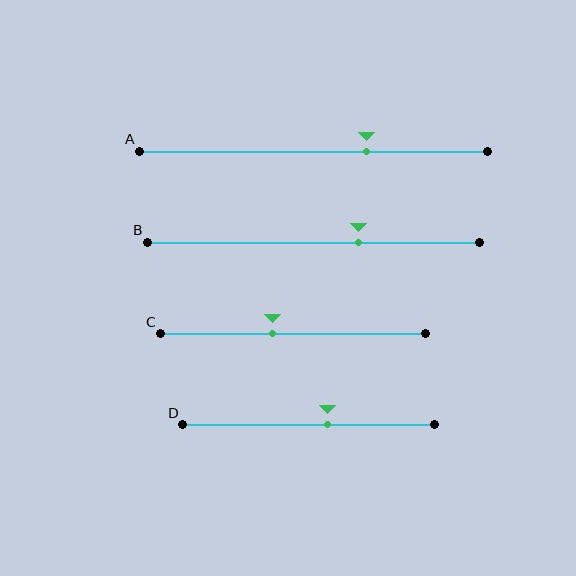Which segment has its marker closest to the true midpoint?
Segment D has its marker closest to the true midpoint.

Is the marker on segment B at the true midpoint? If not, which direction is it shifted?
No, the marker on segment B is shifted to the right by about 13% of the segment length.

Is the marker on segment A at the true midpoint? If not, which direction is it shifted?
No, the marker on segment A is shifted to the right by about 15% of the segment length.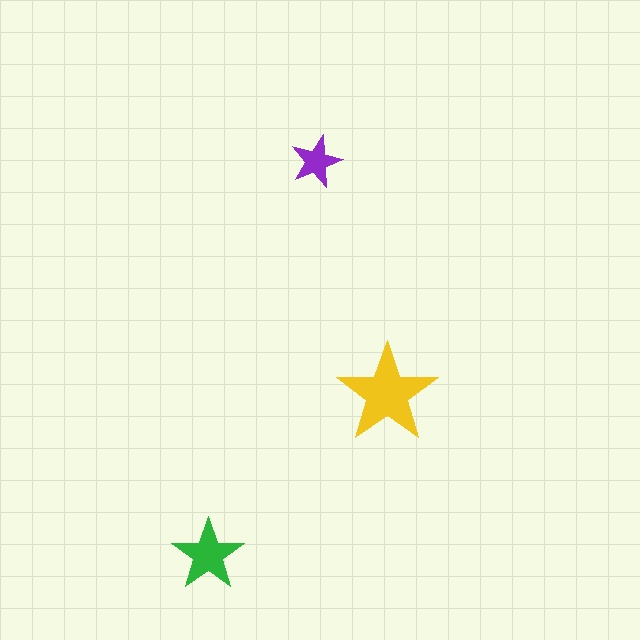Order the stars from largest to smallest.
the yellow one, the green one, the purple one.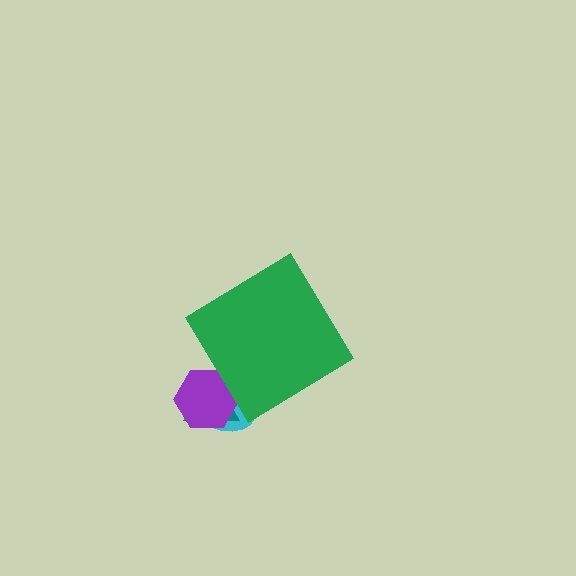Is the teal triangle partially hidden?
Yes, the teal triangle is partially hidden behind the green diamond.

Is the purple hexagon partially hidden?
Yes, the purple hexagon is partially hidden behind the green diamond.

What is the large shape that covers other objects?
A green diamond.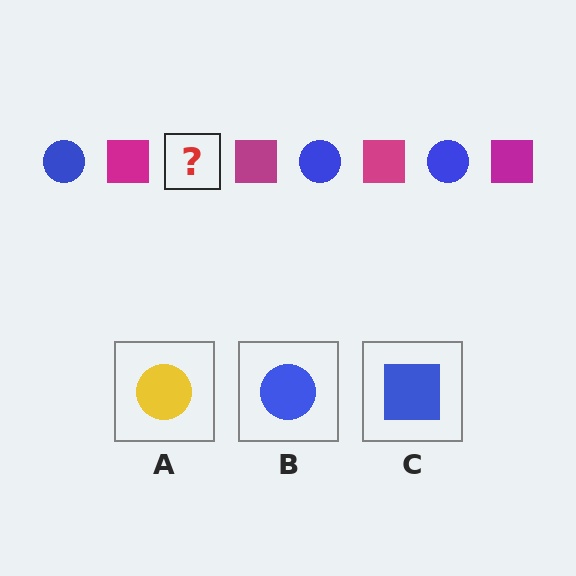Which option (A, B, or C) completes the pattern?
B.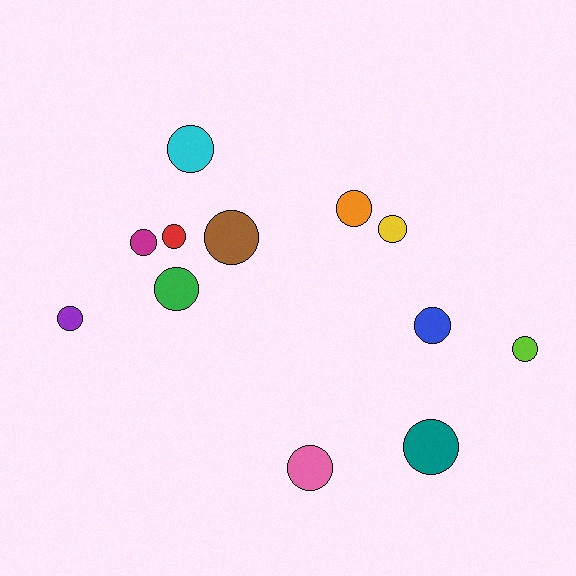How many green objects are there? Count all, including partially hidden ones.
There is 1 green object.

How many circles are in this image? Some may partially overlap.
There are 12 circles.